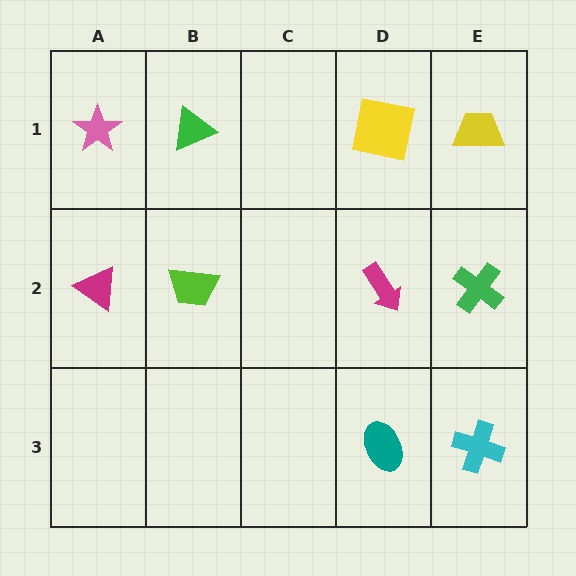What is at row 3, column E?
A cyan cross.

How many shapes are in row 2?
4 shapes.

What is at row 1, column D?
A yellow square.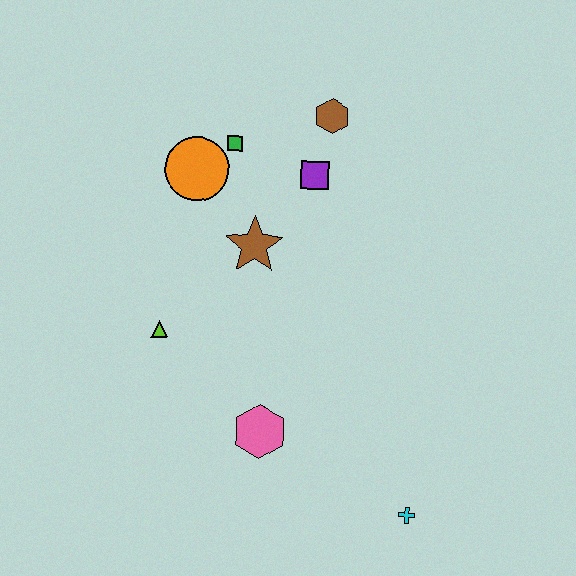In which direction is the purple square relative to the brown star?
The purple square is above the brown star.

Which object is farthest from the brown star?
The cyan cross is farthest from the brown star.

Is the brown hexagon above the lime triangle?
Yes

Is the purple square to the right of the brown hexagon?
No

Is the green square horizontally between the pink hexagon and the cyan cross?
No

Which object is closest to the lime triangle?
The brown star is closest to the lime triangle.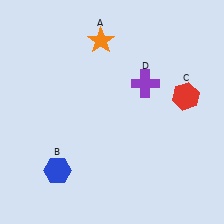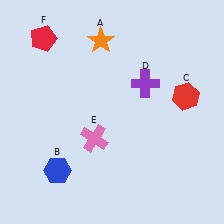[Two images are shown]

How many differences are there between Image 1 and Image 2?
There are 2 differences between the two images.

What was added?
A pink cross (E), a red pentagon (F) were added in Image 2.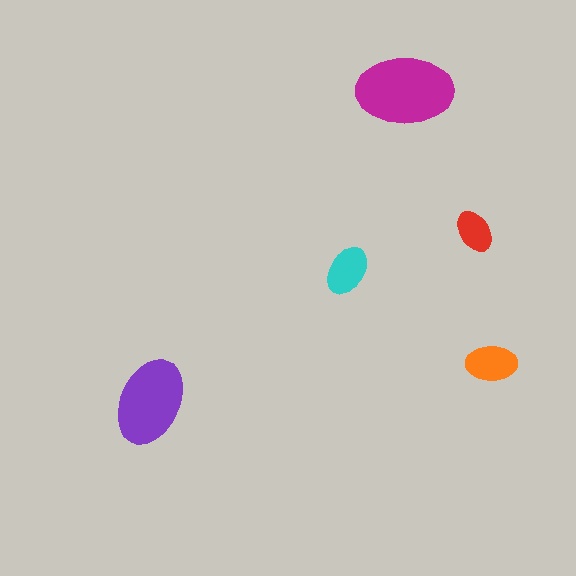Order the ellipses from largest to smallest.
the magenta one, the purple one, the orange one, the cyan one, the red one.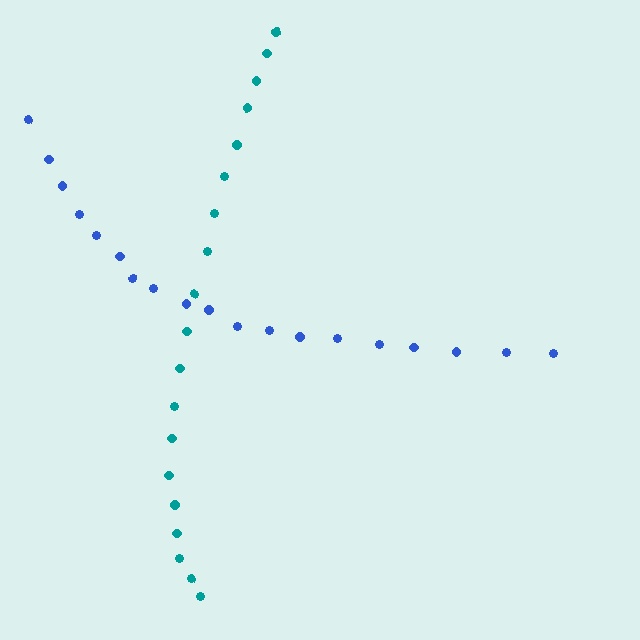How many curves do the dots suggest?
There are 2 distinct paths.